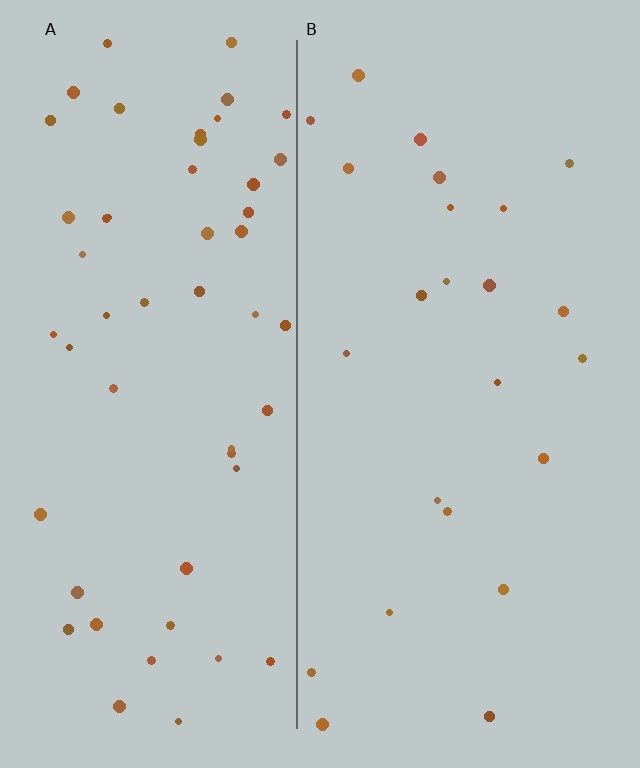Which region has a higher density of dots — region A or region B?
A (the left).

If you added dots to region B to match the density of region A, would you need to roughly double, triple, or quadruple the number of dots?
Approximately double.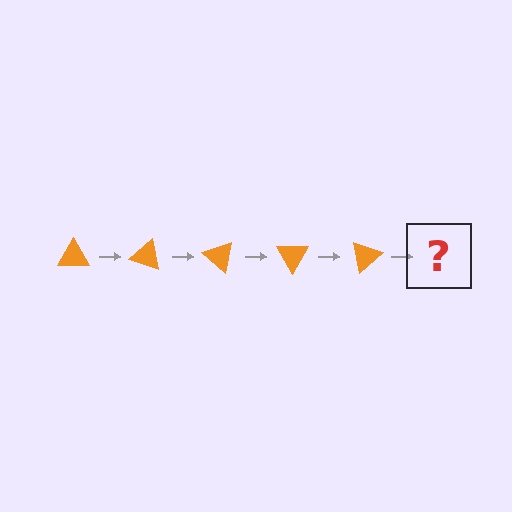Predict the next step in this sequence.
The next step is an orange triangle rotated 100 degrees.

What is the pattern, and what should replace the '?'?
The pattern is that the triangle rotates 20 degrees each step. The '?' should be an orange triangle rotated 100 degrees.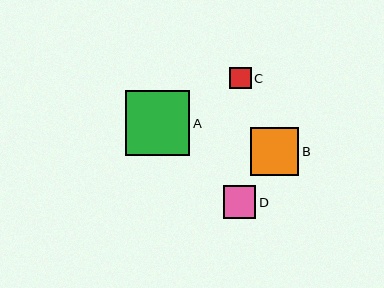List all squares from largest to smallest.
From largest to smallest: A, B, D, C.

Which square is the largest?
Square A is the largest with a size of approximately 65 pixels.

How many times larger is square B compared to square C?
Square B is approximately 2.3 times the size of square C.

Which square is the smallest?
Square C is the smallest with a size of approximately 21 pixels.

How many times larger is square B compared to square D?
Square B is approximately 1.5 times the size of square D.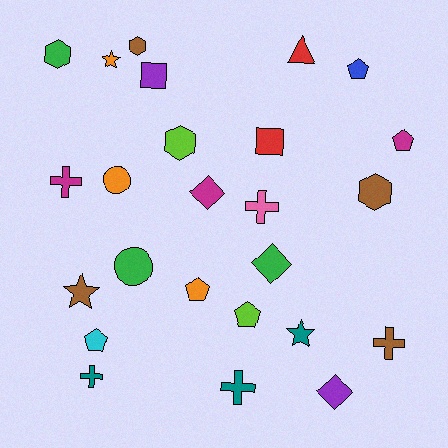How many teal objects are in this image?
There are 3 teal objects.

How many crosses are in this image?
There are 5 crosses.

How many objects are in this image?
There are 25 objects.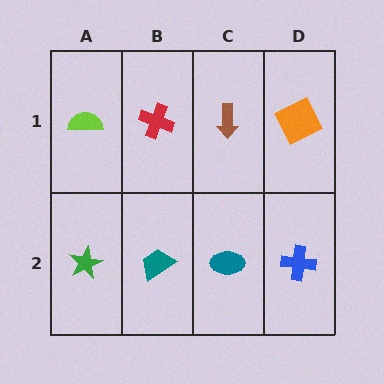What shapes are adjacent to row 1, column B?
A teal trapezoid (row 2, column B), a lime semicircle (row 1, column A), a brown arrow (row 1, column C).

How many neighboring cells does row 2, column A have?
2.